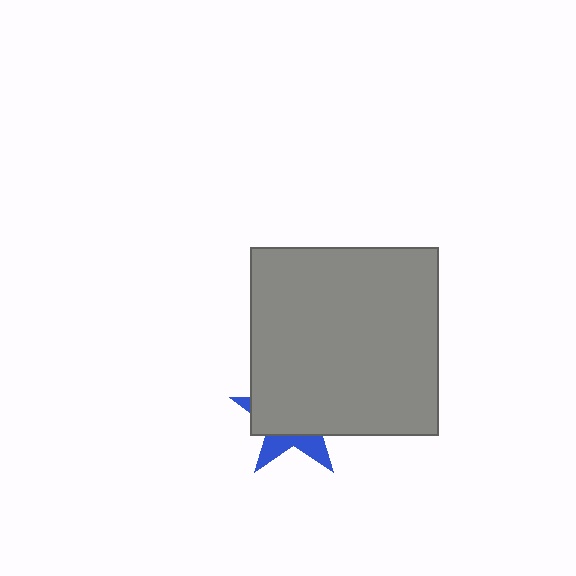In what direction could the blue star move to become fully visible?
The blue star could move down. That would shift it out from behind the gray square entirely.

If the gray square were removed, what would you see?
You would see the complete blue star.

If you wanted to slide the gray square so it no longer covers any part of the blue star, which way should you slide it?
Slide it up — that is the most direct way to separate the two shapes.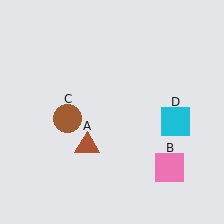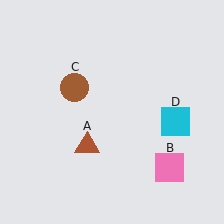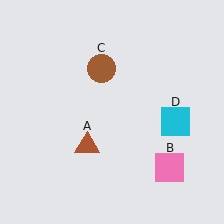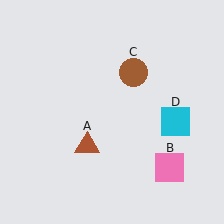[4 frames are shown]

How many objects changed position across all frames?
1 object changed position: brown circle (object C).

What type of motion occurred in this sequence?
The brown circle (object C) rotated clockwise around the center of the scene.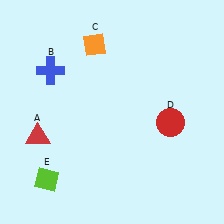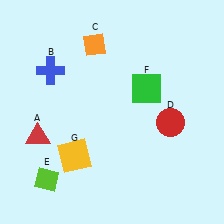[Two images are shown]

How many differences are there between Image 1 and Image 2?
There are 2 differences between the two images.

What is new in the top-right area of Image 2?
A green square (F) was added in the top-right area of Image 2.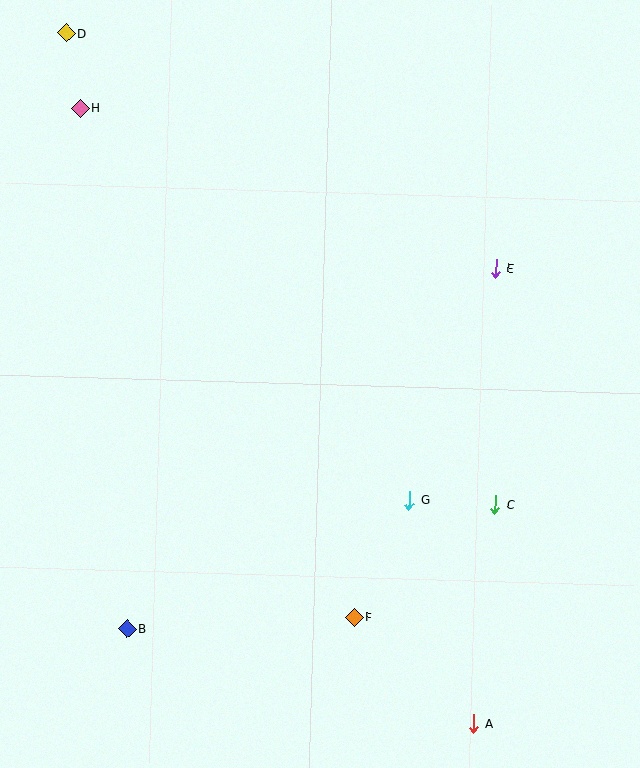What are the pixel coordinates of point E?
Point E is at (496, 268).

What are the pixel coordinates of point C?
Point C is at (495, 505).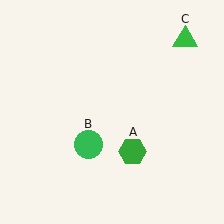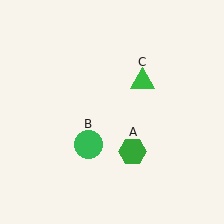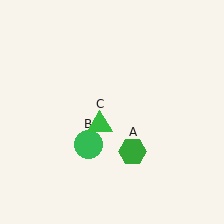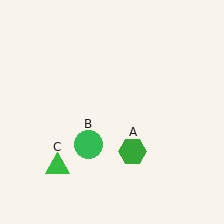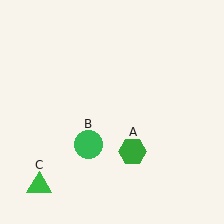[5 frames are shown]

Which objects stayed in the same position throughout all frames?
Green hexagon (object A) and green circle (object B) remained stationary.